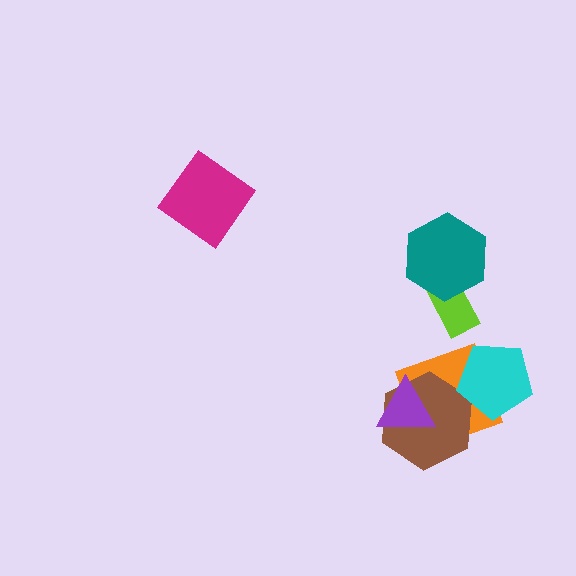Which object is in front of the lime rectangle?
The teal hexagon is in front of the lime rectangle.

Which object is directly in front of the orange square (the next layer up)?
The brown hexagon is directly in front of the orange square.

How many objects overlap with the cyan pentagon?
2 objects overlap with the cyan pentagon.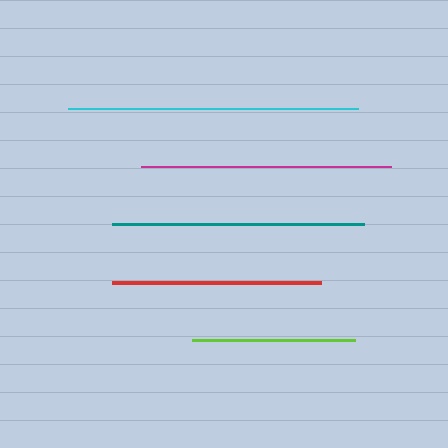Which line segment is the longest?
The cyan line is the longest at approximately 290 pixels.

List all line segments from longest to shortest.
From longest to shortest: cyan, teal, magenta, red, lime.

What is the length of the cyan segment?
The cyan segment is approximately 290 pixels long.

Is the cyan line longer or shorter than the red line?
The cyan line is longer than the red line.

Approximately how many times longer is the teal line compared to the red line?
The teal line is approximately 1.2 times the length of the red line.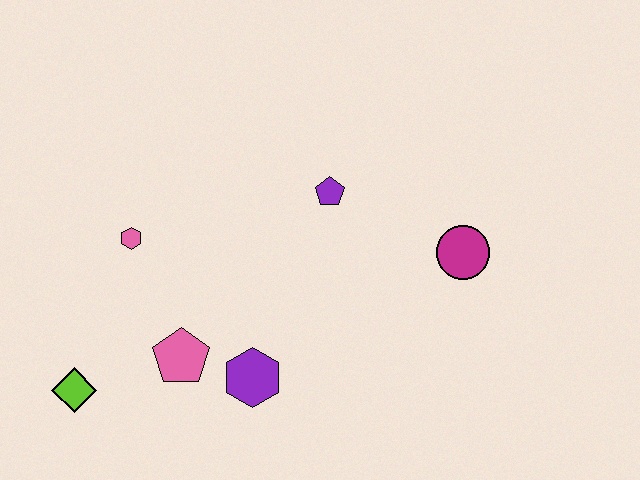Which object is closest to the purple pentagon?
The magenta circle is closest to the purple pentagon.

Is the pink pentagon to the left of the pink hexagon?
No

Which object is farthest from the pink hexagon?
The magenta circle is farthest from the pink hexagon.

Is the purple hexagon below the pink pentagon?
Yes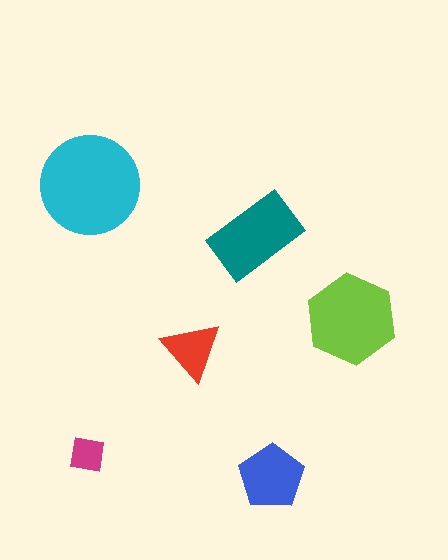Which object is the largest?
The cyan circle.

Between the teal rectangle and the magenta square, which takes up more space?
The teal rectangle.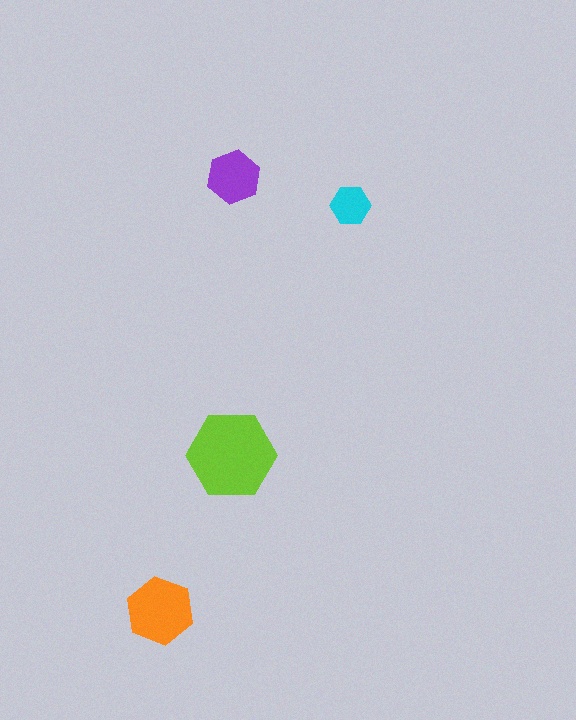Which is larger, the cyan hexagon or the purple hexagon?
The purple one.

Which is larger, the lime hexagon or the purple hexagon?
The lime one.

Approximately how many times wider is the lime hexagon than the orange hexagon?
About 1.5 times wider.